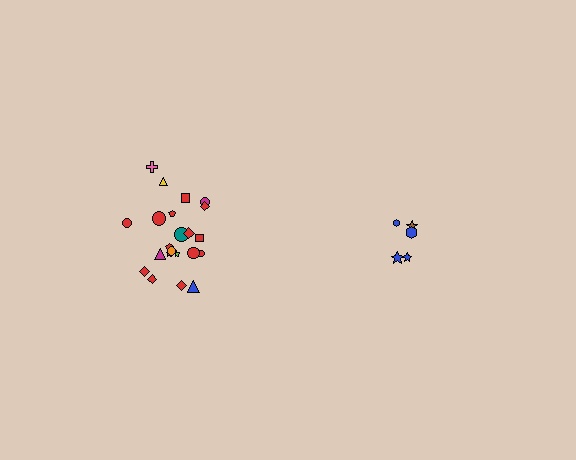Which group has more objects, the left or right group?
The left group.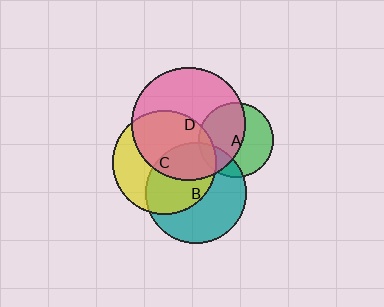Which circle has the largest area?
Circle D (pink).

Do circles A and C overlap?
Yes.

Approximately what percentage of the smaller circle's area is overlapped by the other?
Approximately 10%.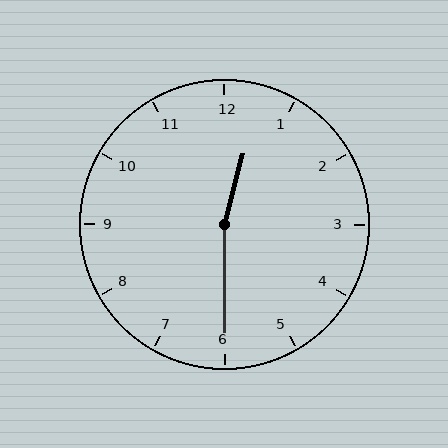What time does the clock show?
12:30.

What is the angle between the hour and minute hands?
Approximately 165 degrees.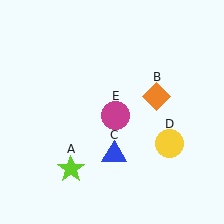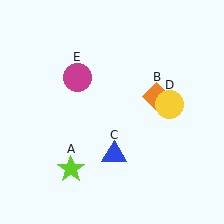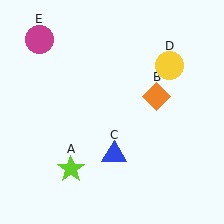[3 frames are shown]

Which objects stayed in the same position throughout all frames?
Lime star (object A) and orange diamond (object B) and blue triangle (object C) remained stationary.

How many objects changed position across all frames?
2 objects changed position: yellow circle (object D), magenta circle (object E).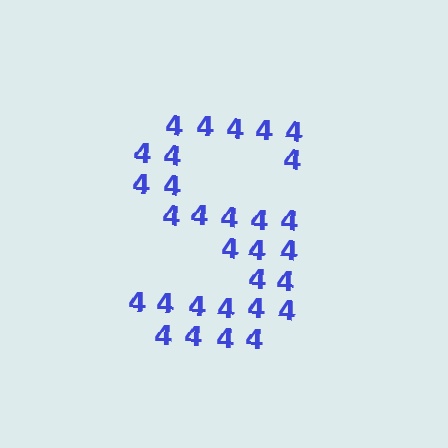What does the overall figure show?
The overall figure shows the letter S.